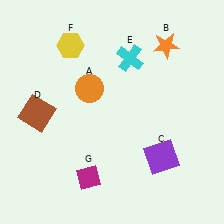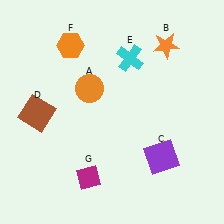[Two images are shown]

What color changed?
The hexagon (F) changed from yellow in Image 1 to orange in Image 2.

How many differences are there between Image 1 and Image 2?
There is 1 difference between the two images.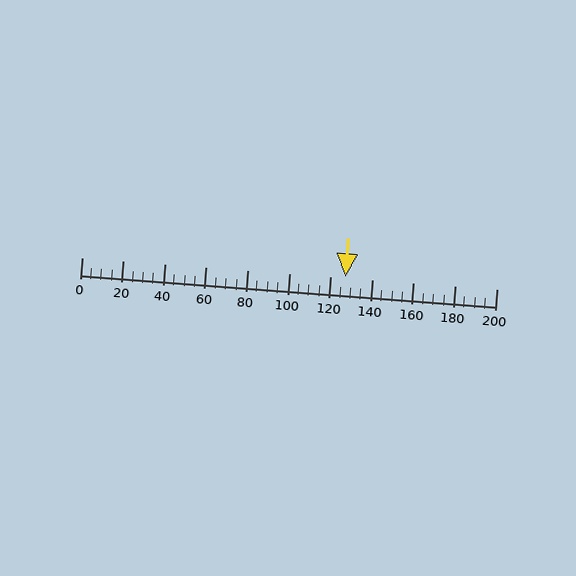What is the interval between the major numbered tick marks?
The major tick marks are spaced 20 units apart.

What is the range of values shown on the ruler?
The ruler shows values from 0 to 200.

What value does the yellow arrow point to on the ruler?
The yellow arrow points to approximately 127.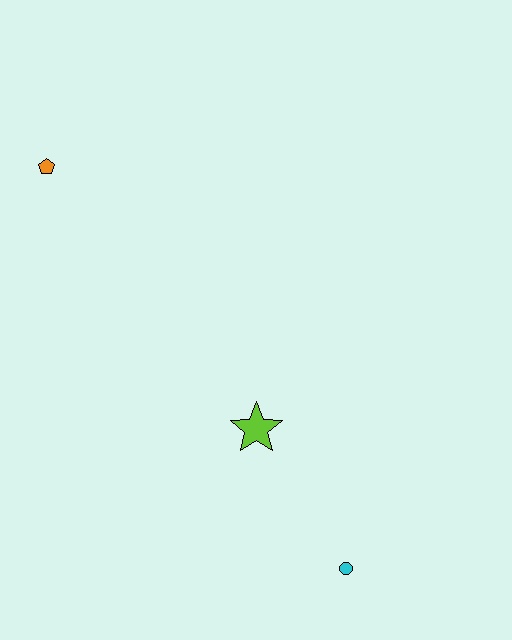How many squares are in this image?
There are no squares.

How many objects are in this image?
There are 3 objects.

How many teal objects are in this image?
There are no teal objects.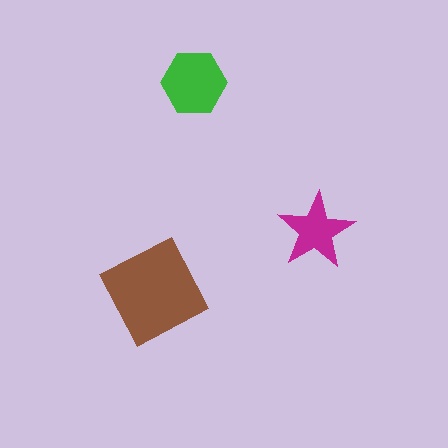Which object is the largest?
The brown diamond.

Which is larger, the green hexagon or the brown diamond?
The brown diamond.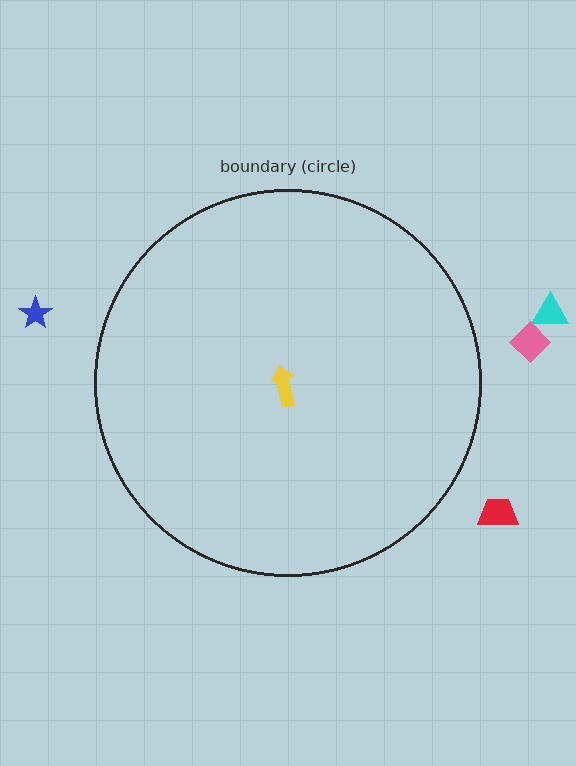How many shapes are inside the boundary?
1 inside, 4 outside.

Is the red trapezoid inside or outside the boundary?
Outside.